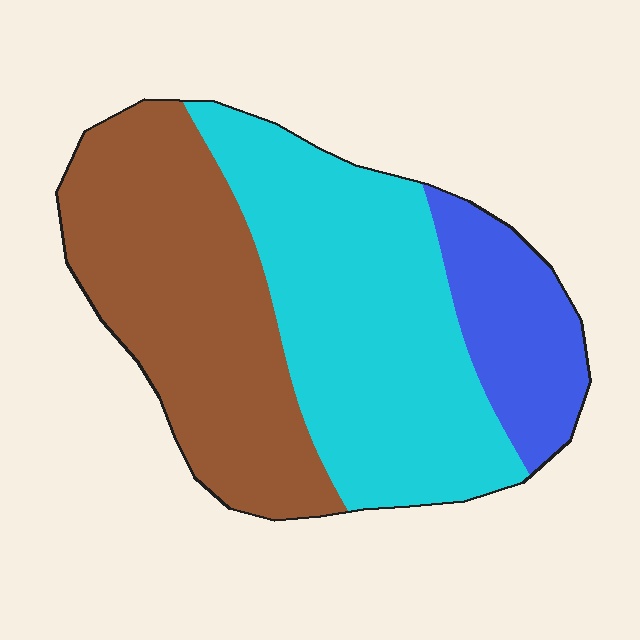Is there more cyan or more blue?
Cyan.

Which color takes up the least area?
Blue, at roughly 15%.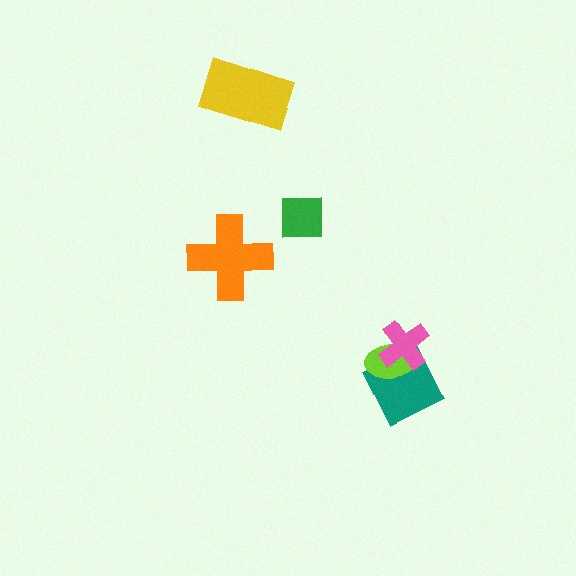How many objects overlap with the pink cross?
2 objects overlap with the pink cross.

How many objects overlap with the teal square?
2 objects overlap with the teal square.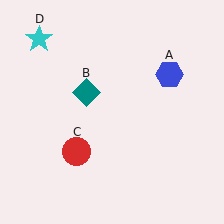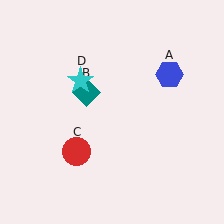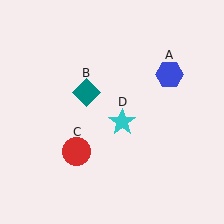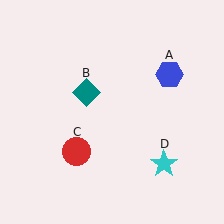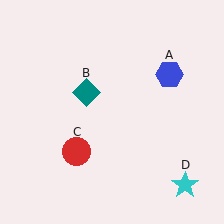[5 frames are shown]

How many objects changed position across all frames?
1 object changed position: cyan star (object D).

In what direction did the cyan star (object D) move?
The cyan star (object D) moved down and to the right.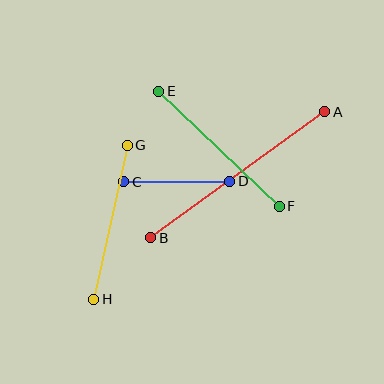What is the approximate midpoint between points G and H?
The midpoint is at approximately (110, 222) pixels.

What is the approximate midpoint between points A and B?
The midpoint is at approximately (238, 175) pixels.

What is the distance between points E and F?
The distance is approximately 166 pixels.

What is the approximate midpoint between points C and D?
The midpoint is at approximately (177, 182) pixels.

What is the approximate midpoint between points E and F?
The midpoint is at approximately (219, 149) pixels.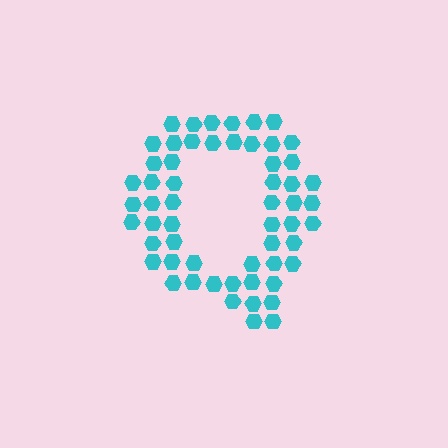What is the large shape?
The large shape is the letter Q.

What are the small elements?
The small elements are hexagons.